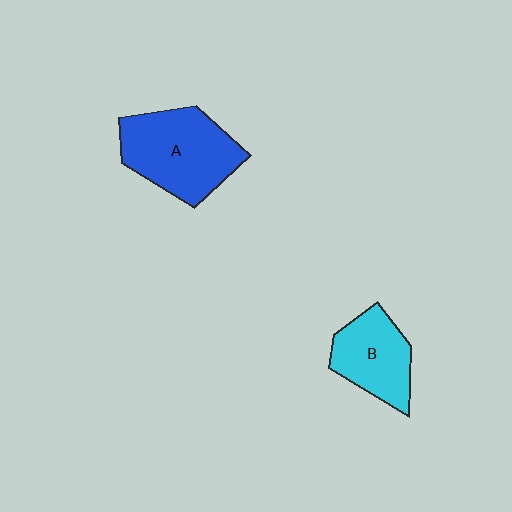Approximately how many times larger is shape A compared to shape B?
Approximately 1.5 times.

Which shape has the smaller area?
Shape B (cyan).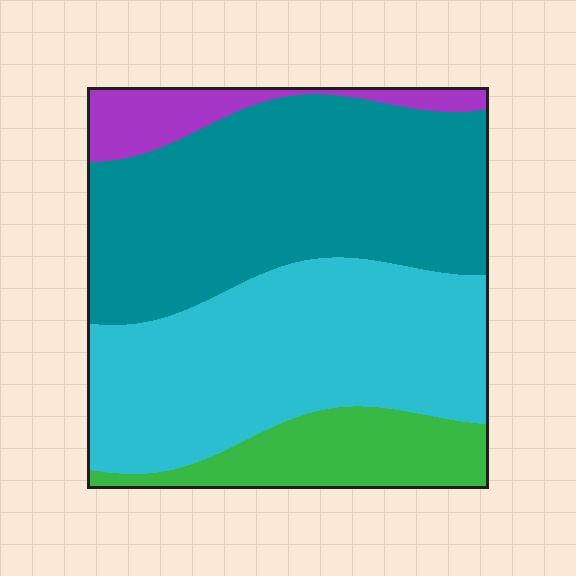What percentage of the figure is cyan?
Cyan covers about 40% of the figure.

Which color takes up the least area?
Purple, at roughly 10%.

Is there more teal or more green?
Teal.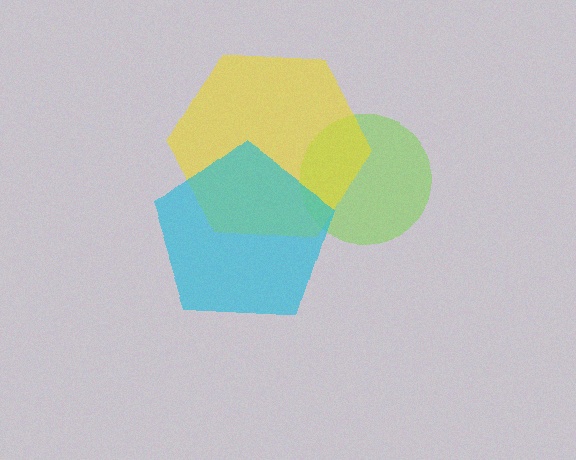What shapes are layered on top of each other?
The layered shapes are: a lime circle, a yellow hexagon, a cyan pentagon.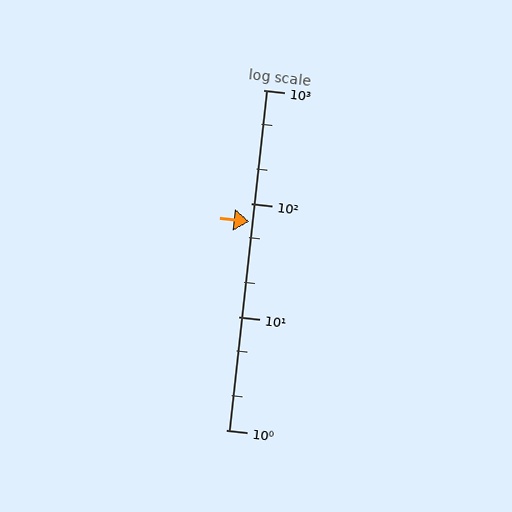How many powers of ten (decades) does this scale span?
The scale spans 3 decades, from 1 to 1000.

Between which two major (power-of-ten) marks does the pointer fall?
The pointer is between 10 and 100.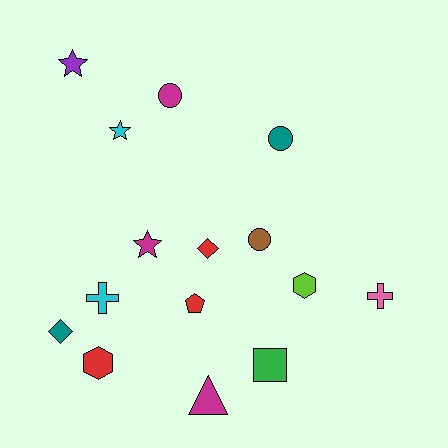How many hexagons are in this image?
There are 2 hexagons.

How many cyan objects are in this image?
There are 2 cyan objects.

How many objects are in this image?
There are 15 objects.